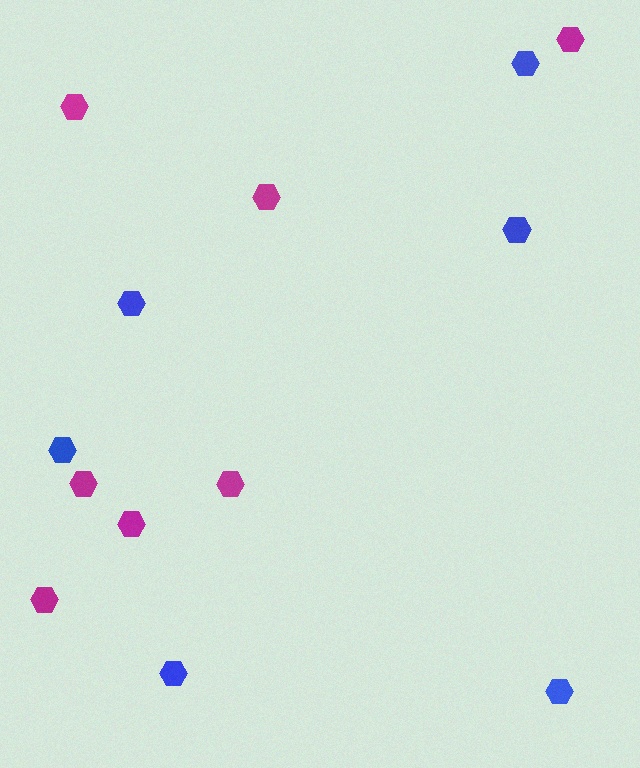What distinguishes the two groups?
There are 2 groups: one group of blue hexagons (6) and one group of magenta hexagons (7).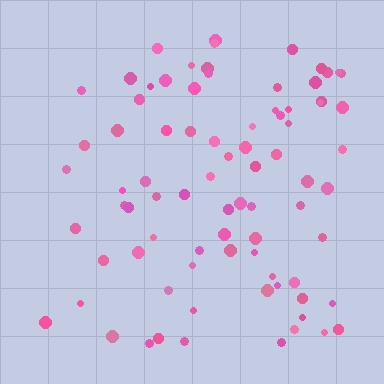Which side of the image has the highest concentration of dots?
The right.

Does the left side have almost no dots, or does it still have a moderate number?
Still a moderate number, just noticeably fewer than the right.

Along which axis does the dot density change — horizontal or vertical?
Horizontal.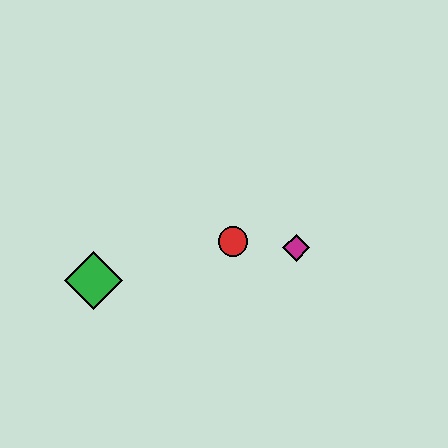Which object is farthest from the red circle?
The green diamond is farthest from the red circle.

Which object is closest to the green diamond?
The red circle is closest to the green diamond.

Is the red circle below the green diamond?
No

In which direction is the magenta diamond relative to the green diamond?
The magenta diamond is to the right of the green diamond.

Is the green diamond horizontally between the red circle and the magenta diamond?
No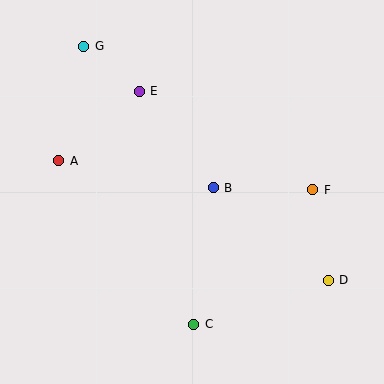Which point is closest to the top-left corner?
Point G is closest to the top-left corner.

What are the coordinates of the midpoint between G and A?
The midpoint between G and A is at (71, 104).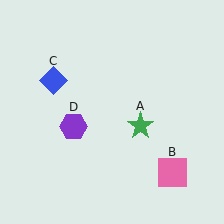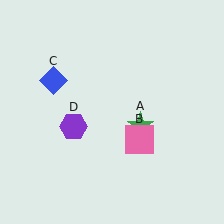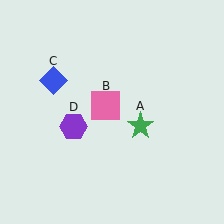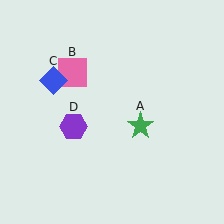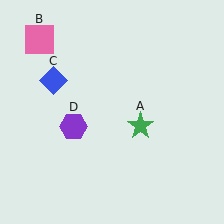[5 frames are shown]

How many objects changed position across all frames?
1 object changed position: pink square (object B).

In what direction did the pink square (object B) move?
The pink square (object B) moved up and to the left.